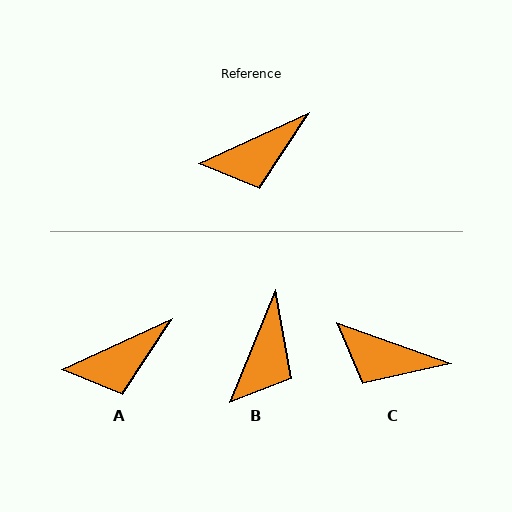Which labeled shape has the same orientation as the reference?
A.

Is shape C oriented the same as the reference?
No, it is off by about 44 degrees.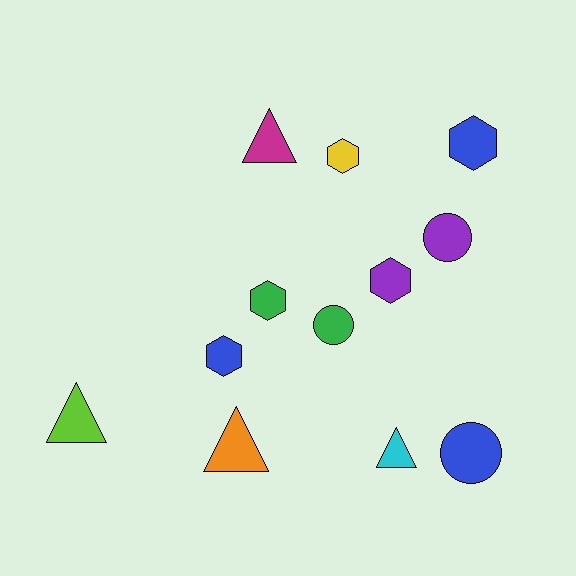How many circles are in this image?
There are 3 circles.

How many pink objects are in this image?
There are no pink objects.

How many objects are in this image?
There are 12 objects.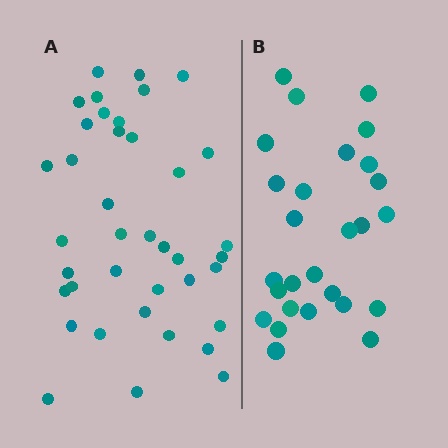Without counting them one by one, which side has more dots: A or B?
Region A (the left region) has more dots.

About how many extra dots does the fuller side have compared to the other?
Region A has roughly 12 or so more dots than region B.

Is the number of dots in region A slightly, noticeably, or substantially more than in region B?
Region A has noticeably more, but not dramatically so. The ratio is roughly 1.4 to 1.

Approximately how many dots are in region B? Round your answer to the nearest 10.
About 30 dots. (The exact count is 27, which rounds to 30.)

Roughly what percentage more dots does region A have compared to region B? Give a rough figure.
About 45% more.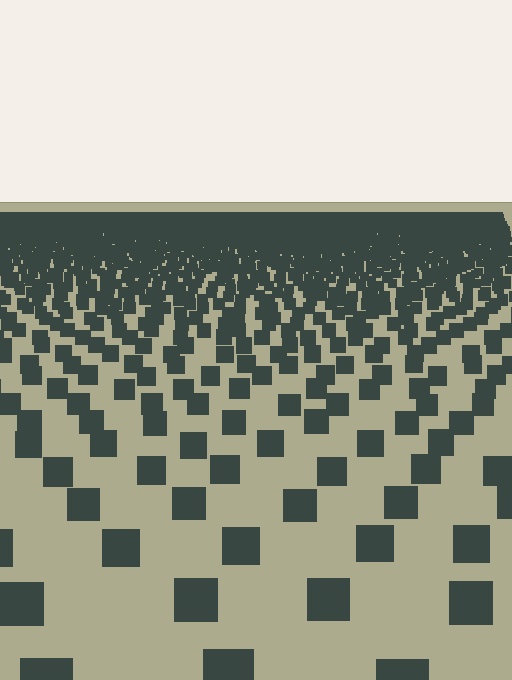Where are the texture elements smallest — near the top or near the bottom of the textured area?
Near the top.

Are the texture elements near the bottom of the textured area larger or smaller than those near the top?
Larger. Near the bottom, elements are closer to the viewer and appear at a bigger on-screen size.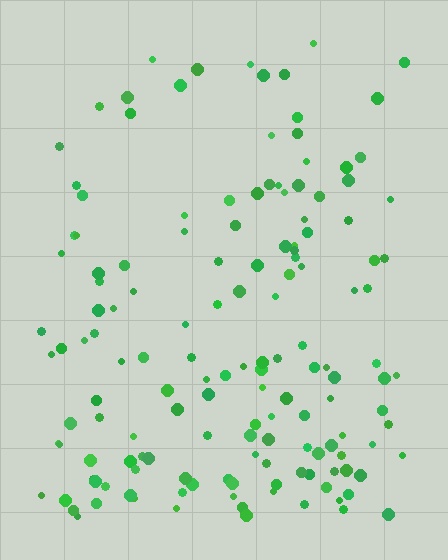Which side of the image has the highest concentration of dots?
The bottom.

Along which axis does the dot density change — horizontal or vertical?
Vertical.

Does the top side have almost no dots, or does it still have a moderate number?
Still a moderate number, just noticeably fewer than the bottom.